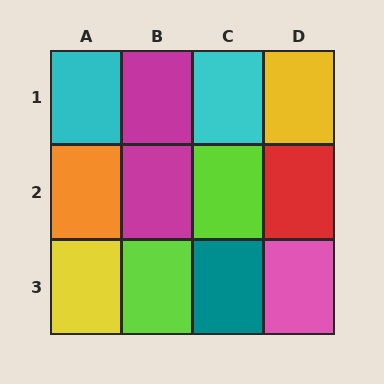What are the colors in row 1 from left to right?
Cyan, magenta, cyan, yellow.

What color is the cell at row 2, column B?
Magenta.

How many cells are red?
1 cell is red.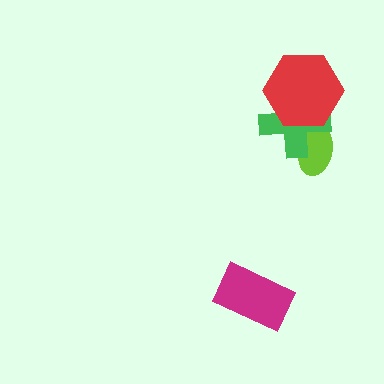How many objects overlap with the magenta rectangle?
0 objects overlap with the magenta rectangle.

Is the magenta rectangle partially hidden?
No, no other shape covers it.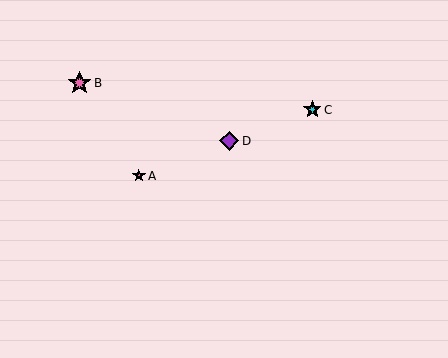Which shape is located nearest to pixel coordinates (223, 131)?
The purple diamond (labeled D) at (229, 141) is nearest to that location.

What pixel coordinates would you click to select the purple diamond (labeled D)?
Click at (229, 141) to select the purple diamond D.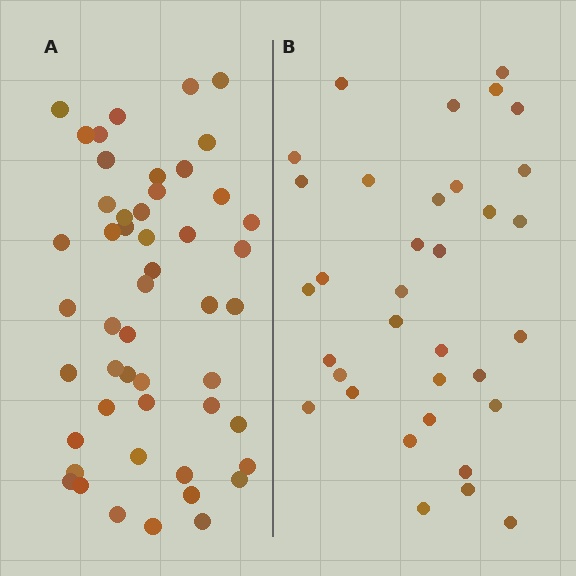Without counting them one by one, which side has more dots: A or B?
Region A (the left region) has more dots.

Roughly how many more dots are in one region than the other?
Region A has approximately 15 more dots than region B.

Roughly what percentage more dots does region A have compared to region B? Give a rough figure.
About 45% more.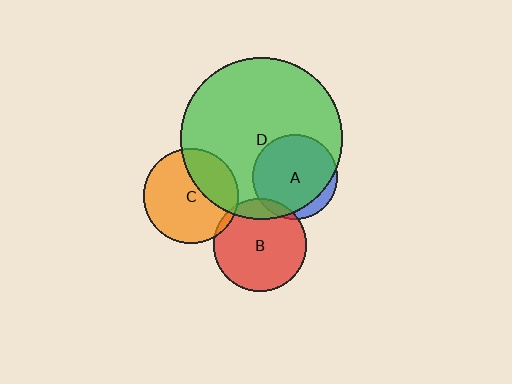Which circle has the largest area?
Circle D (green).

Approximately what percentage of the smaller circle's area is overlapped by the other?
Approximately 5%.